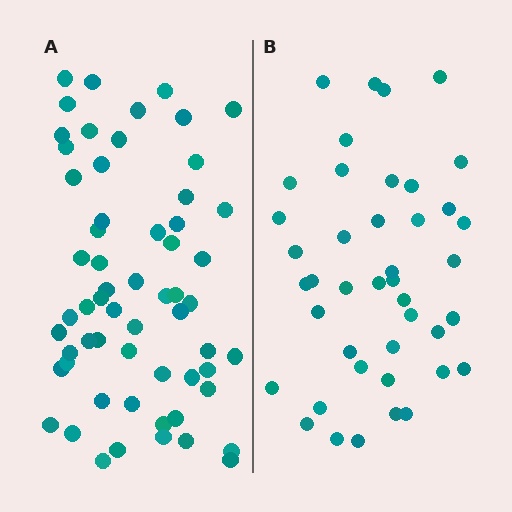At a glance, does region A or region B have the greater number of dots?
Region A (the left region) has more dots.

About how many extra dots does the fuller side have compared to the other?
Region A has approximately 20 more dots than region B.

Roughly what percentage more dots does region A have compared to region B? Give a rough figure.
About 45% more.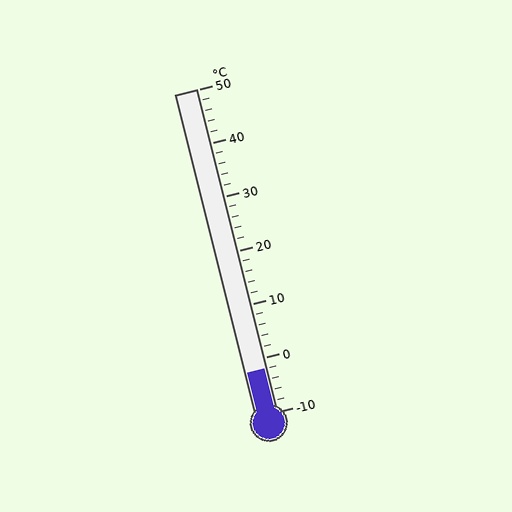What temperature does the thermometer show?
The thermometer shows approximately -2°C.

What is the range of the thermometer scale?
The thermometer scale ranges from -10°C to 50°C.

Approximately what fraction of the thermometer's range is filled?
The thermometer is filled to approximately 15% of its range.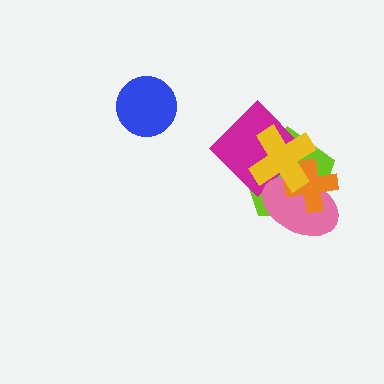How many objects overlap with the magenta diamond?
4 objects overlap with the magenta diamond.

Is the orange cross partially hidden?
Yes, it is partially covered by another shape.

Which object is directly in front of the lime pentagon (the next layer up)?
The magenta diamond is directly in front of the lime pentagon.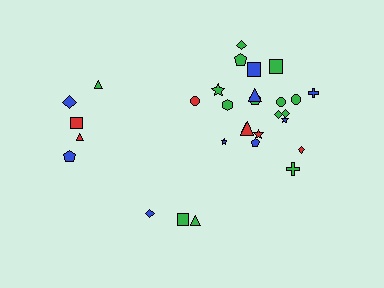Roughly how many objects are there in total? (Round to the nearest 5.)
Roughly 30 objects in total.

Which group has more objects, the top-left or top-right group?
The top-right group.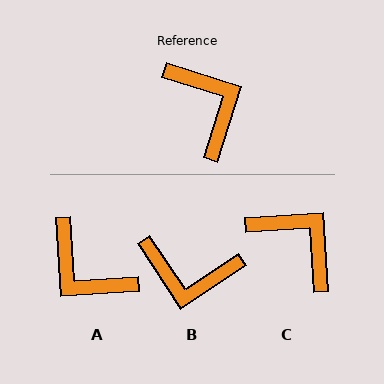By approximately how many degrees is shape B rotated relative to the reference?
Approximately 129 degrees clockwise.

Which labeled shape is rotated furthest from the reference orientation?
A, about 158 degrees away.